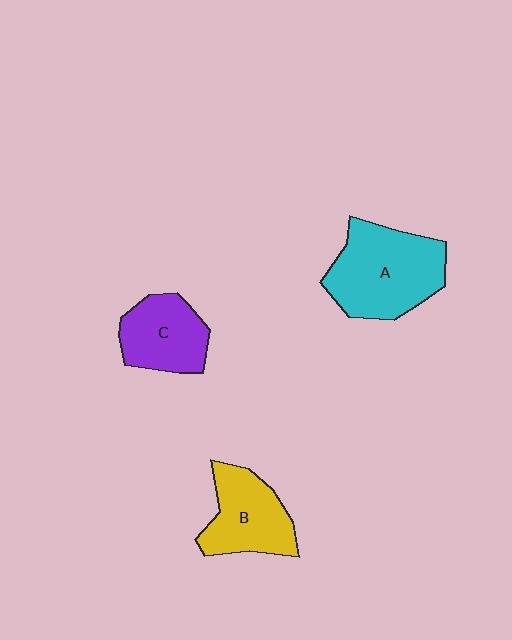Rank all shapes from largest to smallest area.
From largest to smallest: A (cyan), B (yellow), C (purple).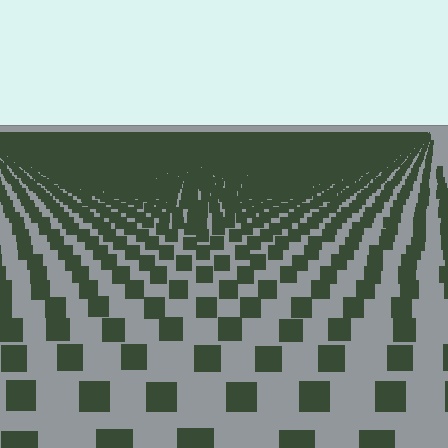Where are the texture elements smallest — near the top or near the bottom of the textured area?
Near the top.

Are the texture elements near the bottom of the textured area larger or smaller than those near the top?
Larger. Near the bottom, elements are closer to the viewer and appear at a bigger on-screen size.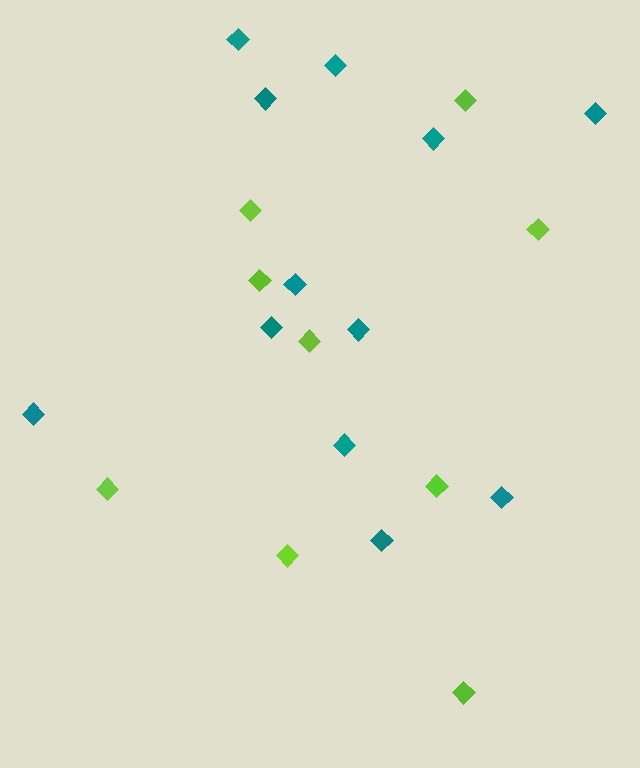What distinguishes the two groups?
There are 2 groups: one group of teal diamonds (12) and one group of lime diamonds (9).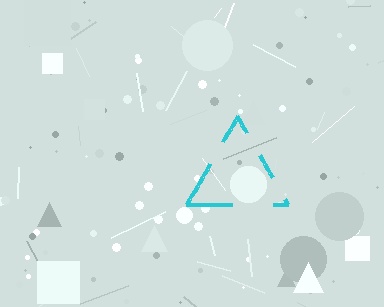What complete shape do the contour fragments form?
The contour fragments form a triangle.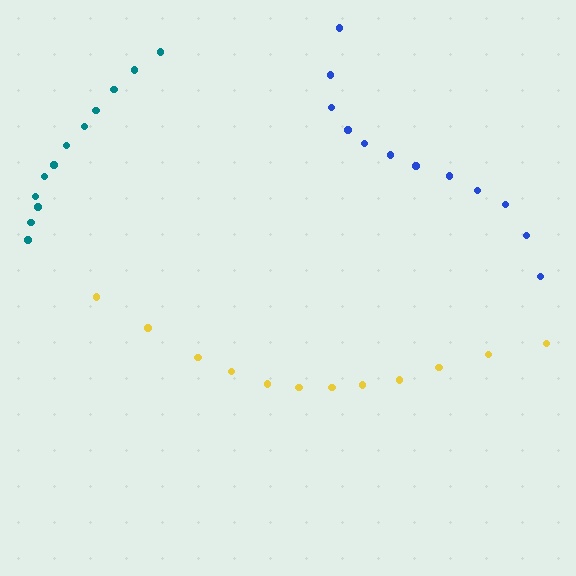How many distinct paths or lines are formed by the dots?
There are 3 distinct paths.